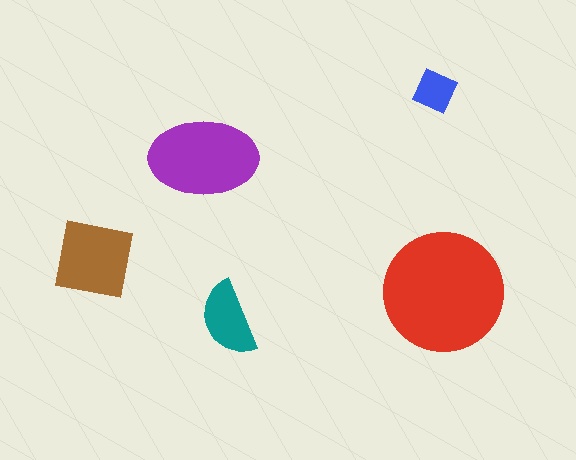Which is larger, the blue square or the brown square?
The brown square.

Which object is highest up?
The blue square is topmost.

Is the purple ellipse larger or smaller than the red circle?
Smaller.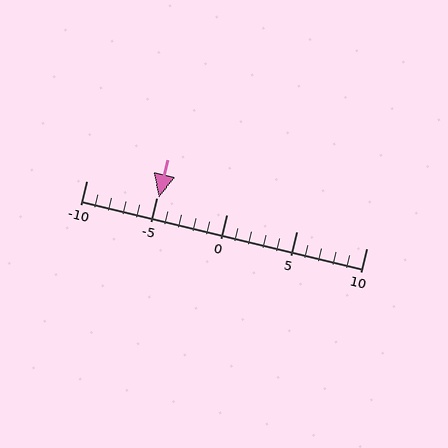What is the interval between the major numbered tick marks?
The major tick marks are spaced 5 units apart.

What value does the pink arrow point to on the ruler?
The pink arrow points to approximately -5.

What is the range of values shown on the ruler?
The ruler shows values from -10 to 10.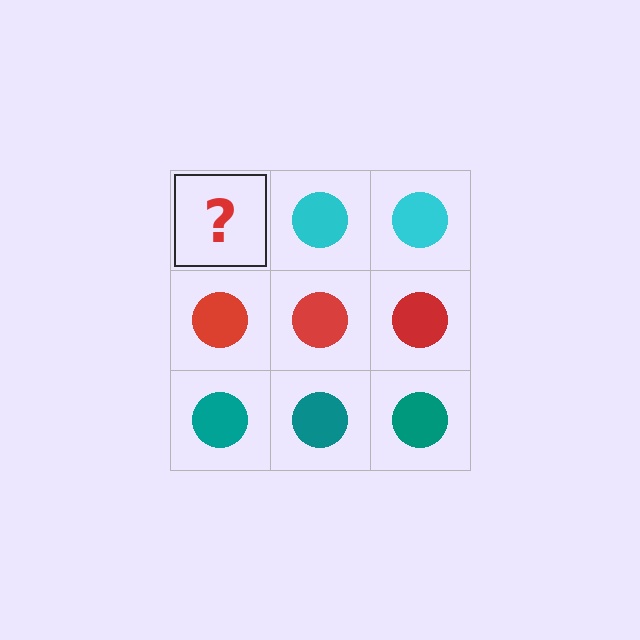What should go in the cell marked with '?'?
The missing cell should contain a cyan circle.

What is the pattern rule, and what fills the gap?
The rule is that each row has a consistent color. The gap should be filled with a cyan circle.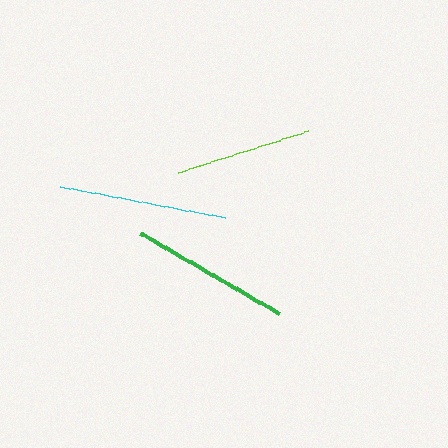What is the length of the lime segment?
The lime segment is approximately 137 pixels long.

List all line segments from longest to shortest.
From longest to shortest: cyan, green, lime.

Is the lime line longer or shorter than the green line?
The green line is longer than the lime line.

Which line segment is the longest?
The cyan line is the longest at approximately 167 pixels.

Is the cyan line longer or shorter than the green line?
The cyan line is longer than the green line.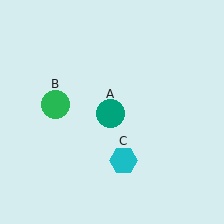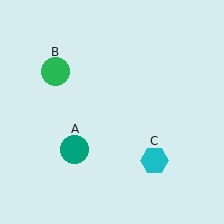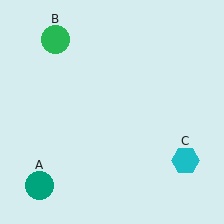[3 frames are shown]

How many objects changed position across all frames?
3 objects changed position: teal circle (object A), green circle (object B), cyan hexagon (object C).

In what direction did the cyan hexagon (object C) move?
The cyan hexagon (object C) moved right.